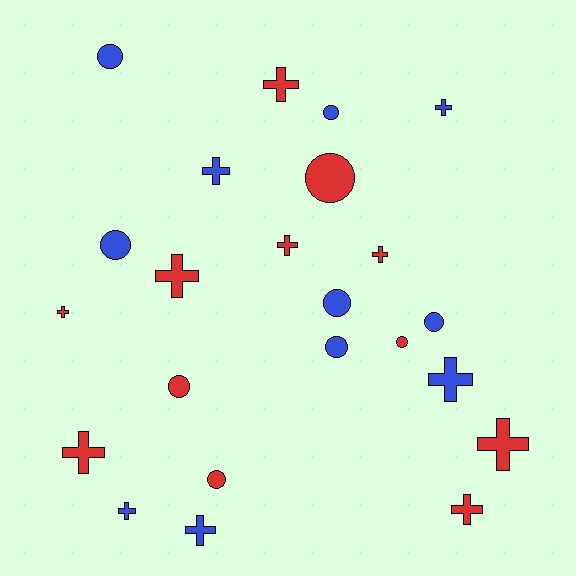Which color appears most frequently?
Red, with 12 objects.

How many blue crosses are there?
There are 5 blue crosses.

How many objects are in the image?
There are 23 objects.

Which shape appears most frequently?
Cross, with 13 objects.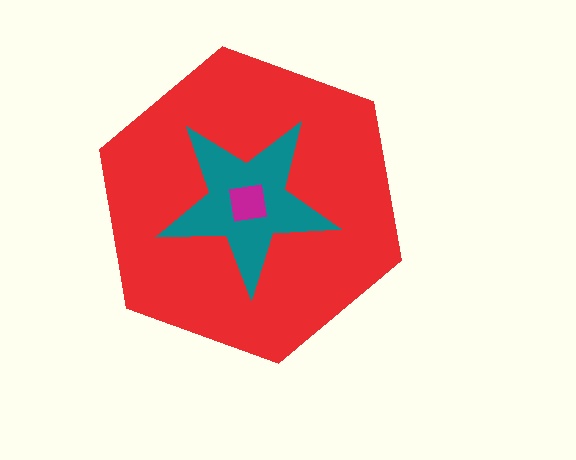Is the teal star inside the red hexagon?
Yes.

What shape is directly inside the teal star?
The magenta square.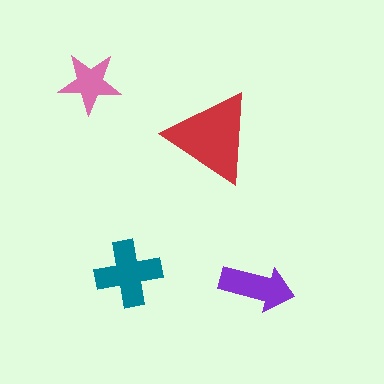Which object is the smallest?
The pink star.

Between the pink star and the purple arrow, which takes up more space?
The purple arrow.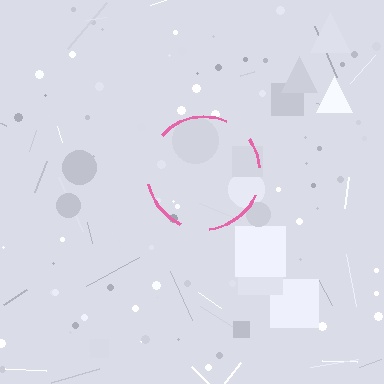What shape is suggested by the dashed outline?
The dashed outline suggests a circle.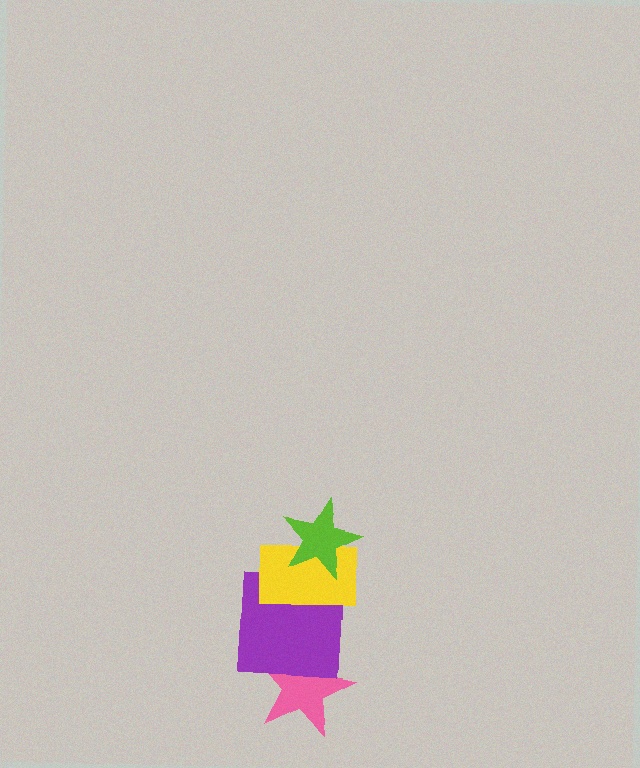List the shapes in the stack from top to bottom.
From top to bottom: the lime star, the yellow rectangle, the purple square, the pink star.